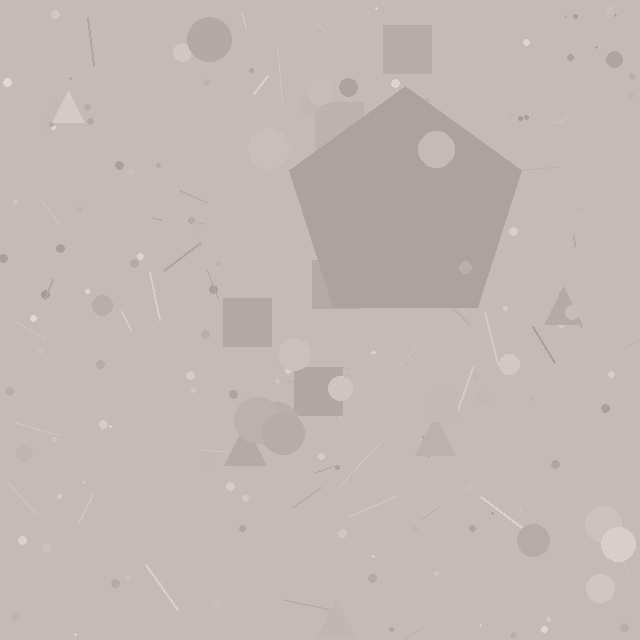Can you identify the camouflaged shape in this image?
The camouflaged shape is a pentagon.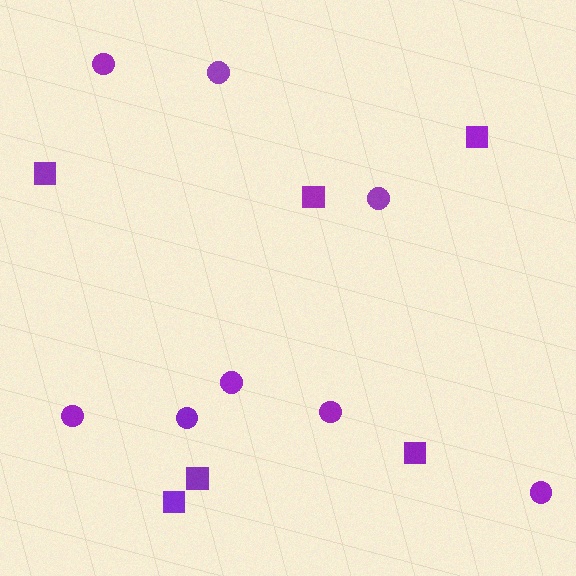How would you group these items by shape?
There are 2 groups: one group of circles (8) and one group of squares (6).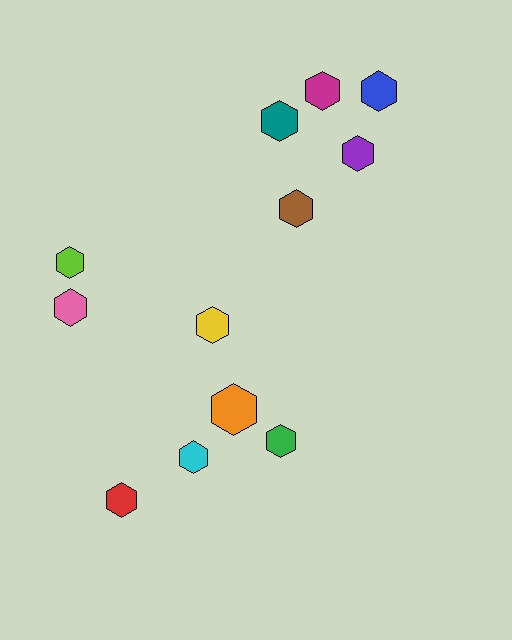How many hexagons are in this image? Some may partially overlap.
There are 12 hexagons.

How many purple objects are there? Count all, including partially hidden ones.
There is 1 purple object.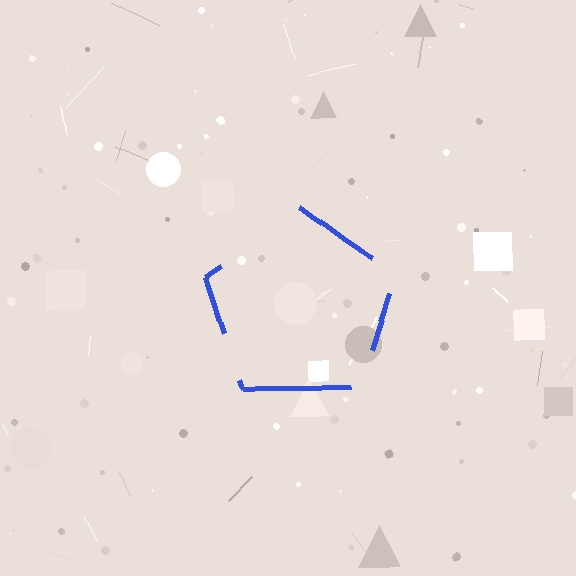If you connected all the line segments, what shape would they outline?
They would outline a pentagon.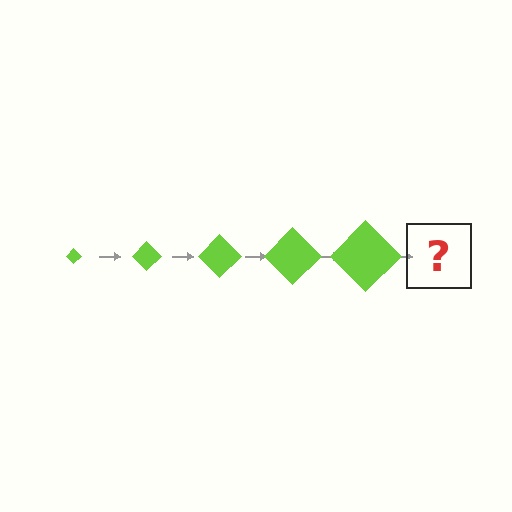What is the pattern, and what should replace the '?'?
The pattern is that the diamond gets progressively larger each step. The '?' should be a lime diamond, larger than the previous one.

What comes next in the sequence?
The next element should be a lime diamond, larger than the previous one.